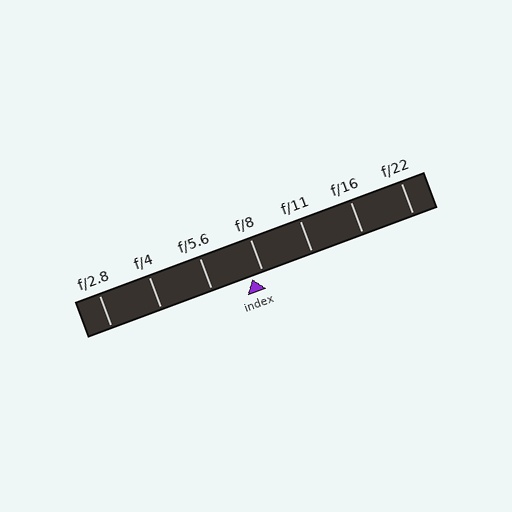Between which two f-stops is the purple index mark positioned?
The index mark is between f/5.6 and f/8.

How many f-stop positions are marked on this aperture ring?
There are 7 f-stop positions marked.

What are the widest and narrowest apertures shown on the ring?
The widest aperture shown is f/2.8 and the narrowest is f/22.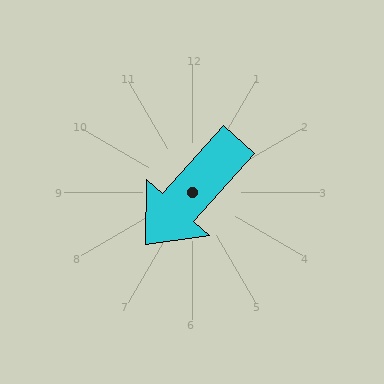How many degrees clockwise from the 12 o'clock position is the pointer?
Approximately 222 degrees.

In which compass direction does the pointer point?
Southwest.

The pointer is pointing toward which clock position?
Roughly 7 o'clock.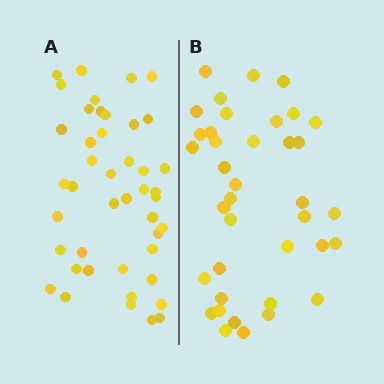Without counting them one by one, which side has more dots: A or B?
Region A (the left region) has more dots.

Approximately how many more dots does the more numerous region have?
Region A has about 6 more dots than region B.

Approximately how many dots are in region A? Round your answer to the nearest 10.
About 40 dots. (The exact count is 44, which rounds to 40.)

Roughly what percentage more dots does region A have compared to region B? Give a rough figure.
About 15% more.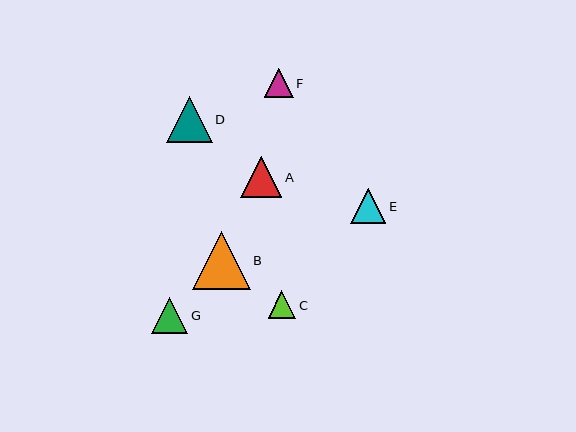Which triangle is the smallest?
Triangle C is the smallest with a size of approximately 28 pixels.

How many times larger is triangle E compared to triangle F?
Triangle E is approximately 1.2 times the size of triangle F.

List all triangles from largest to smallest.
From largest to smallest: B, D, A, G, E, F, C.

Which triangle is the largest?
Triangle B is the largest with a size of approximately 58 pixels.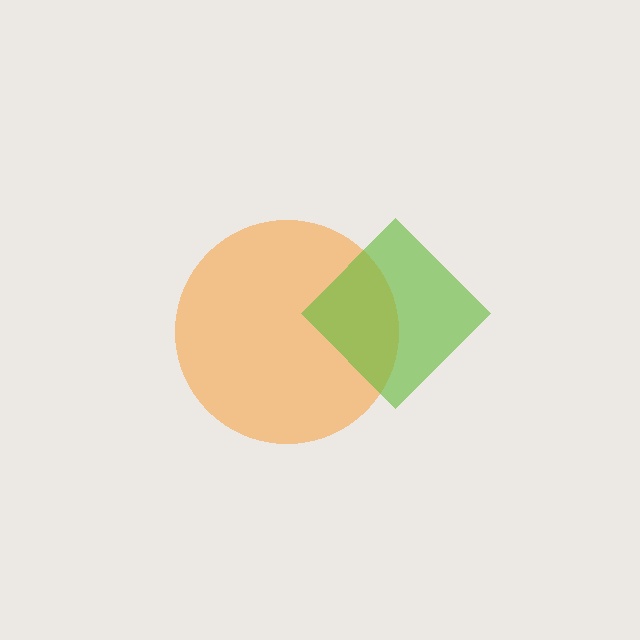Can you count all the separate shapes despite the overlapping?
Yes, there are 2 separate shapes.